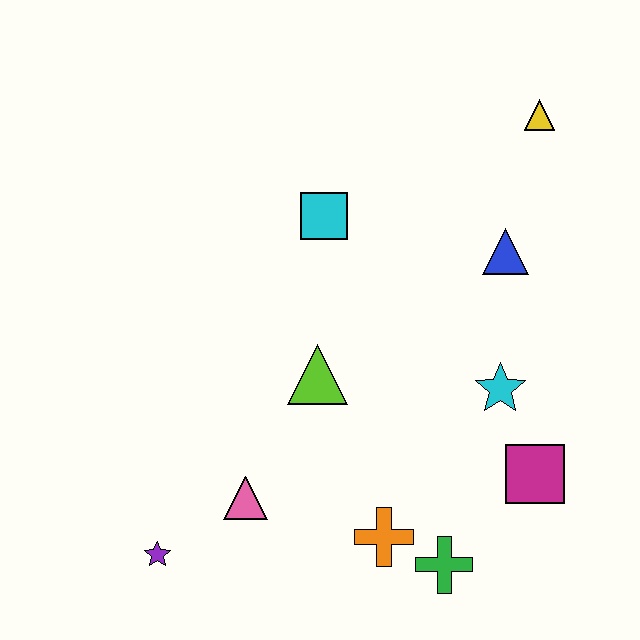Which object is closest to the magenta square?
The cyan star is closest to the magenta square.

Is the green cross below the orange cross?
Yes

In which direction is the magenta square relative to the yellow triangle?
The magenta square is below the yellow triangle.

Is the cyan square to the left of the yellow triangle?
Yes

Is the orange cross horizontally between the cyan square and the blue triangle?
Yes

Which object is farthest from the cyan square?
The purple star is farthest from the cyan square.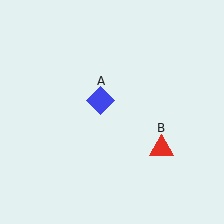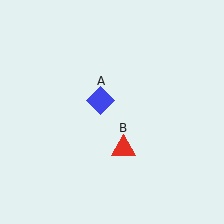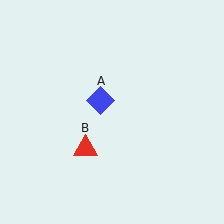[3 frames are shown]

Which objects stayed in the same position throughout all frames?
Blue diamond (object A) remained stationary.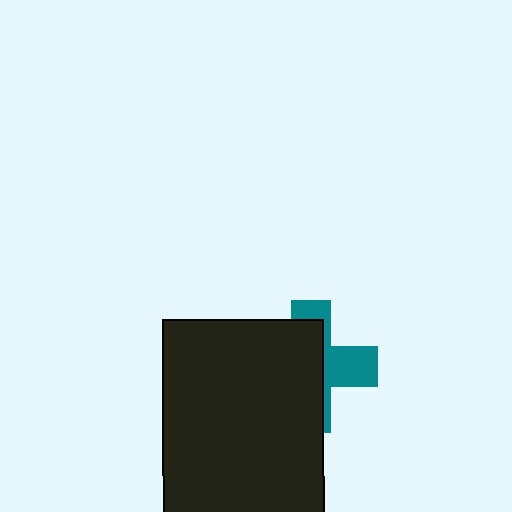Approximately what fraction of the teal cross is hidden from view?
Roughly 61% of the teal cross is hidden behind the black rectangle.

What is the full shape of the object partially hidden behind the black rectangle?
The partially hidden object is a teal cross.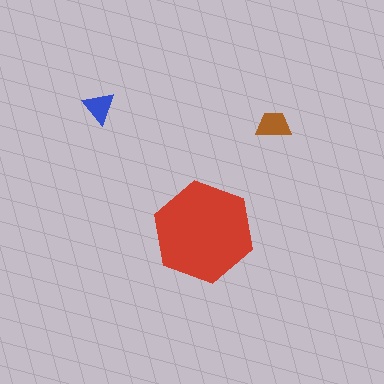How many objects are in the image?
There are 3 objects in the image.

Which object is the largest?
The red hexagon.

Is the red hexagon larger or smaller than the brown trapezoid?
Larger.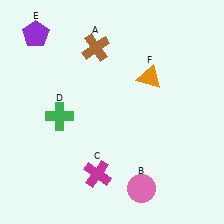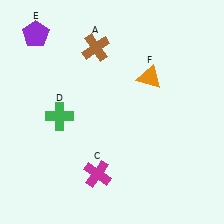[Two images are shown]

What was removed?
The pink circle (B) was removed in Image 2.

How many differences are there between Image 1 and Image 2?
There is 1 difference between the two images.